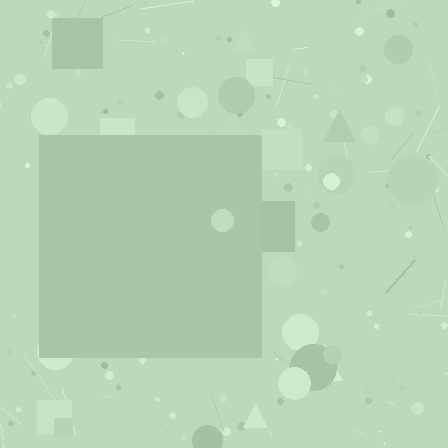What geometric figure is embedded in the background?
A square is embedded in the background.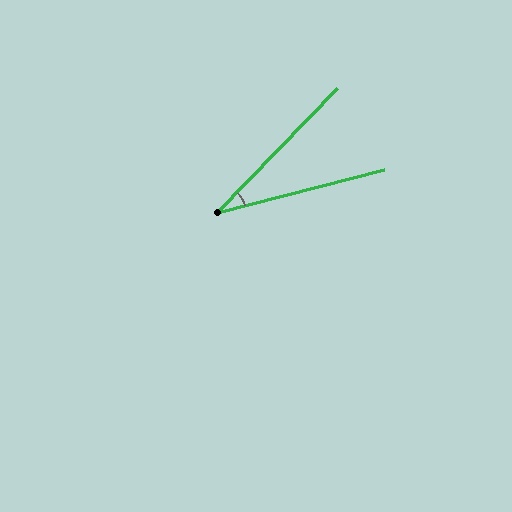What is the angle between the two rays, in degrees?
Approximately 31 degrees.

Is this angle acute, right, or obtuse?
It is acute.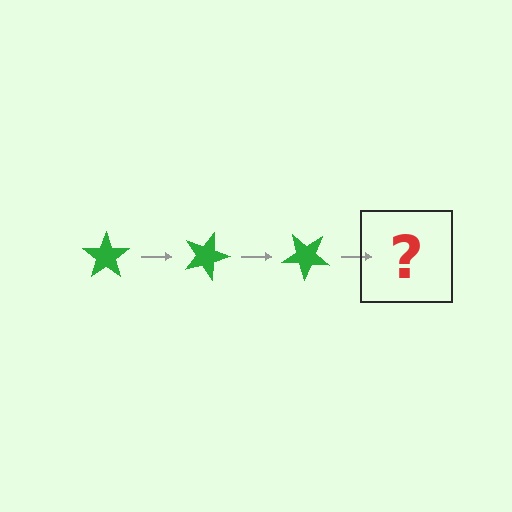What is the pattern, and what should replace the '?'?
The pattern is that the star rotates 20 degrees each step. The '?' should be a green star rotated 60 degrees.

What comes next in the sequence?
The next element should be a green star rotated 60 degrees.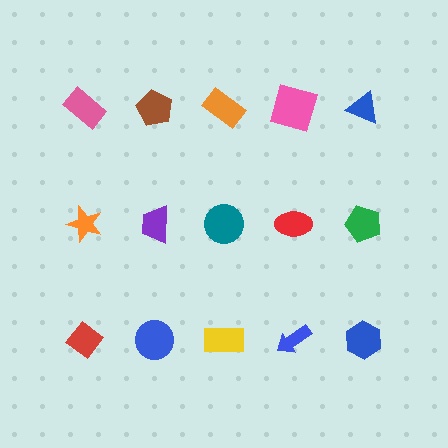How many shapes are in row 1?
5 shapes.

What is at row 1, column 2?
A brown pentagon.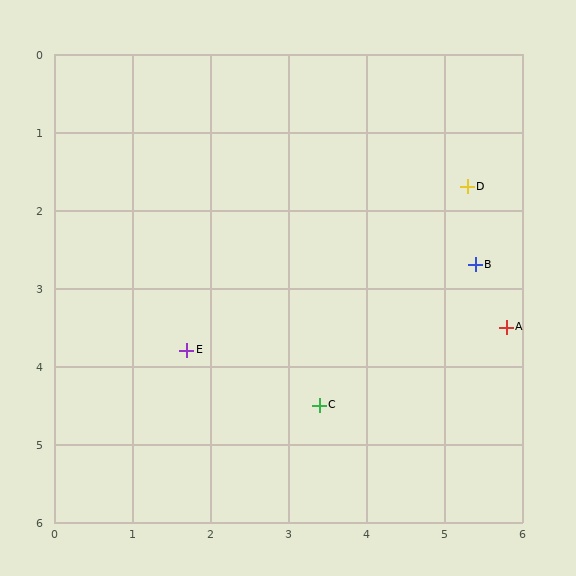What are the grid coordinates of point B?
Point B is at approximately (5.4, 2.7).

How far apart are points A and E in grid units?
Points A and E are about 4.1 grid units apart.